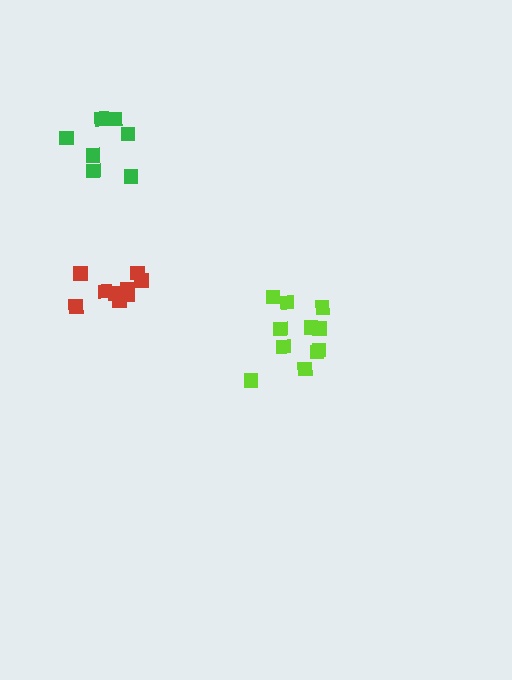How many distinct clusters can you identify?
There are 3 distinct clusters.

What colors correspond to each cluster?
The clusters are colored: lime, red, green.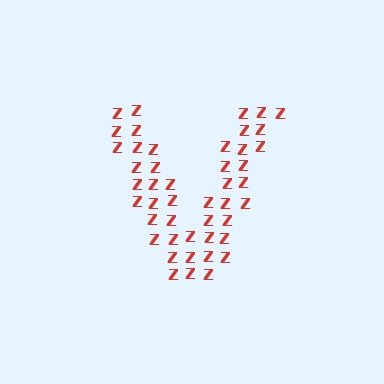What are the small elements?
The small elements are letter Z's.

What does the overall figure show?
The overall figure shows the letter V.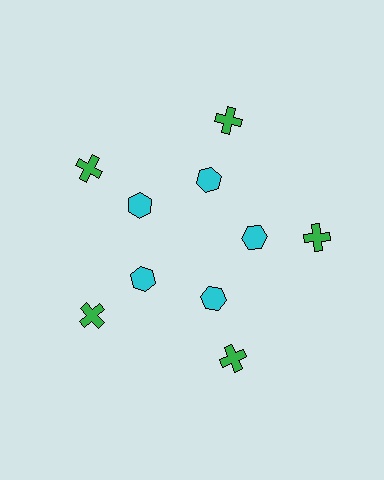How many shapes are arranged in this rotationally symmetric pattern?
There are 10 shapes, arranged in 5 groups of 2.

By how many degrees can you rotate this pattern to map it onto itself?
The pattern maps onto itself every 72 degrees of rotation.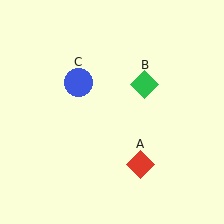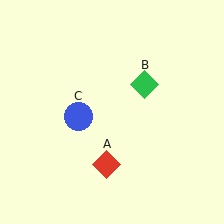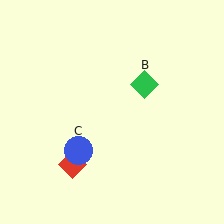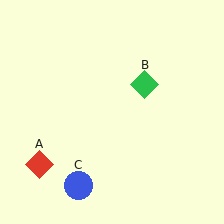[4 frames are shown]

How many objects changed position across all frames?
2 objects changed position: red diamond (object A), blue circle (object C).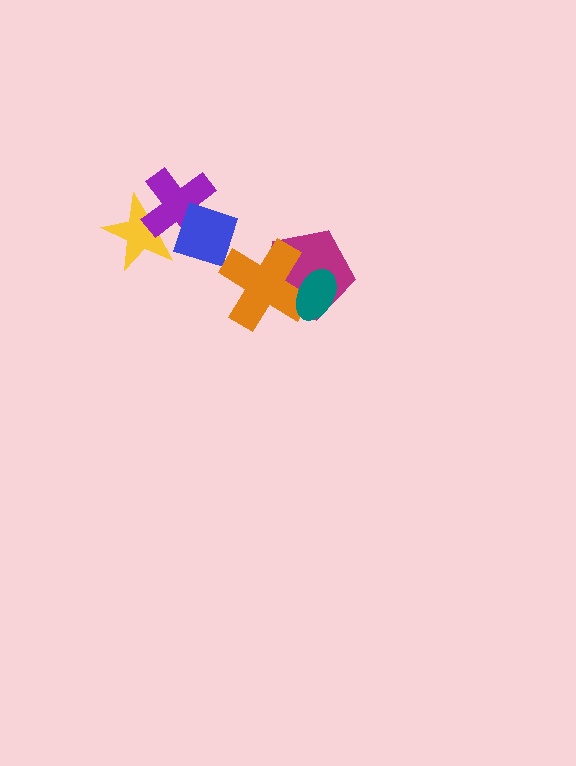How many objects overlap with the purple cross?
2 objects overlap with the purple cross.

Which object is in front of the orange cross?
The teal ellipse is in front of the orange cross.